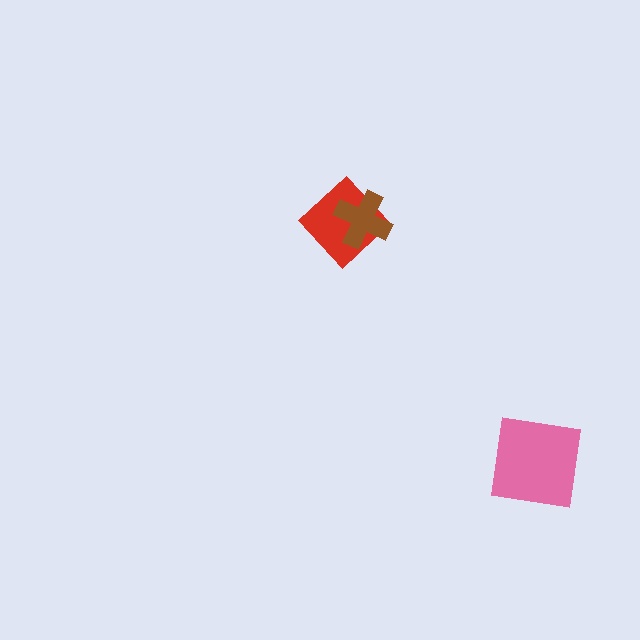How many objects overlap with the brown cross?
1 object overlaps with the brown cross.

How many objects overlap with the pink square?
0 objects overlap with the pink square.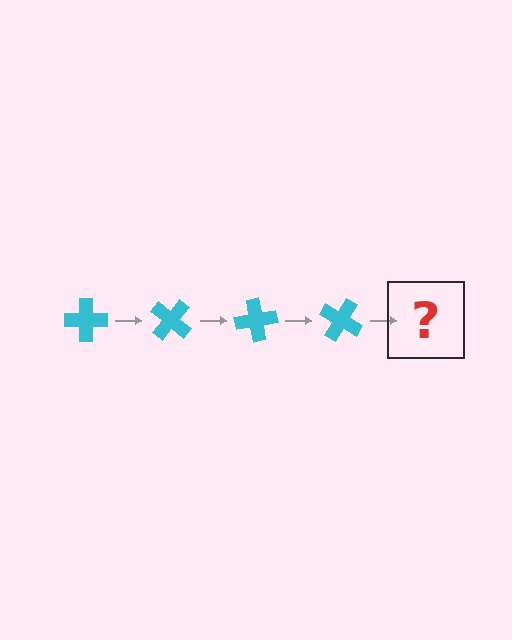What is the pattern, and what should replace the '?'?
The pattern is that the cross rotates 40 degrees each step. The '?' should be a cyan cross rotated 160 degrees.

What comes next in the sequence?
The next element should be a cyan cross rotated 160 degrees.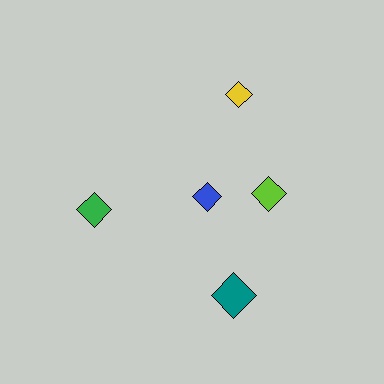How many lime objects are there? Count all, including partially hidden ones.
There is 1 lime object.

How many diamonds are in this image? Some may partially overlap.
There are 5 diamonds.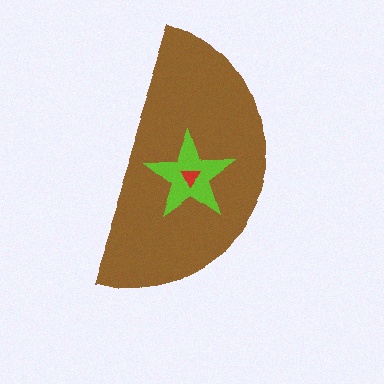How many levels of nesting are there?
3.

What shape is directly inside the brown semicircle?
The lime star.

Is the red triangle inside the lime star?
Yes.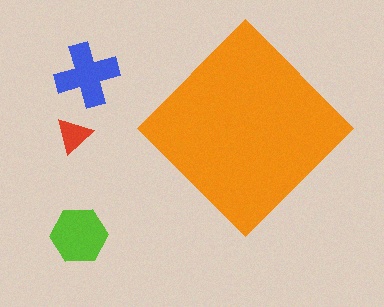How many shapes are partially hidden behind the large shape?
0 shapes are partially hidden.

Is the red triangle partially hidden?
No, the red triangle is fully visible.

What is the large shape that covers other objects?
An orange diamond.